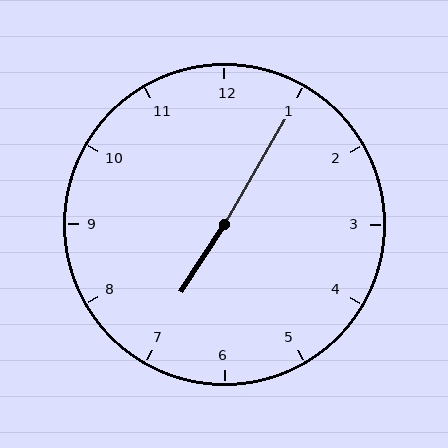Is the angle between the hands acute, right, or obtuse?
It is obtuse.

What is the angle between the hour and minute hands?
Approximately 178 degrees.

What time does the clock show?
7:05.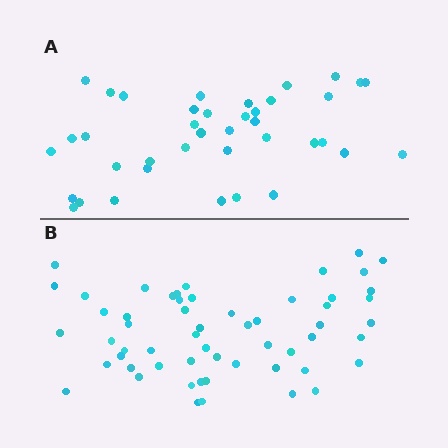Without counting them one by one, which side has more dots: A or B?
Region B (the bottom region) has more dots.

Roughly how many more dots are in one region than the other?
Region B has approximately 20 more dots than region A.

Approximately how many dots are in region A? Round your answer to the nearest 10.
About 40 dots. (The exact count is 39, which rounds to 40.)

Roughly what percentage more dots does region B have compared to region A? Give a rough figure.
About 45% more.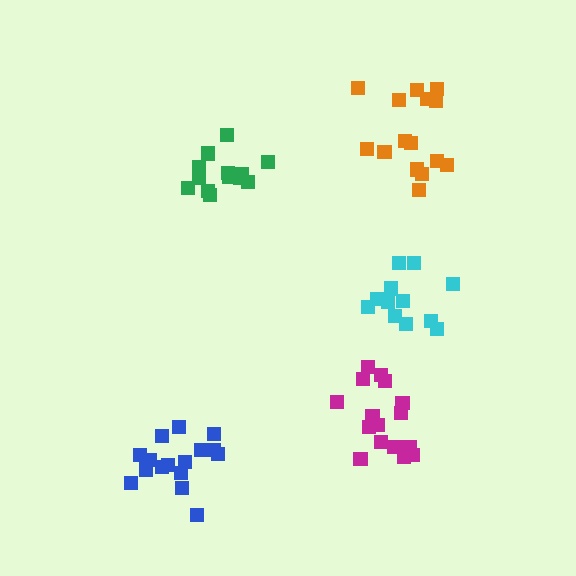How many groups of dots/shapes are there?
There are 5 groups.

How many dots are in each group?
Group 1: 16 dots, Group 2: 15 dots, Group 3: 12 dots, Group 4: 17 dots, Group 5: 13 dots (73 total).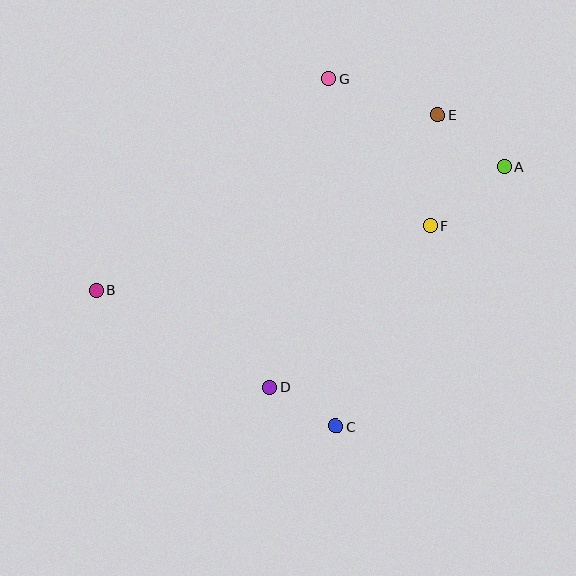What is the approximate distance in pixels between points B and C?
The distance between B and C is approximately 275 pixels.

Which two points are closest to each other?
Points C and D are closest to each other.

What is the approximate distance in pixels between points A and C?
The distance between A and C is approximately 310 pixels.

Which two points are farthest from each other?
Points A and B are farthest from each other.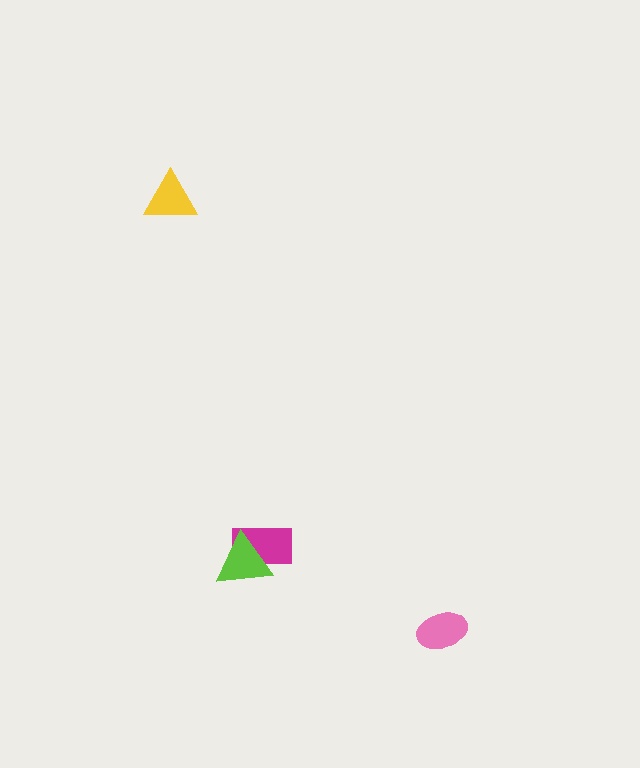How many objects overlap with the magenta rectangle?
1 object overlaps with the magenta rectangle.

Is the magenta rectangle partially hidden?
Yes, it is partially covered by another shape.